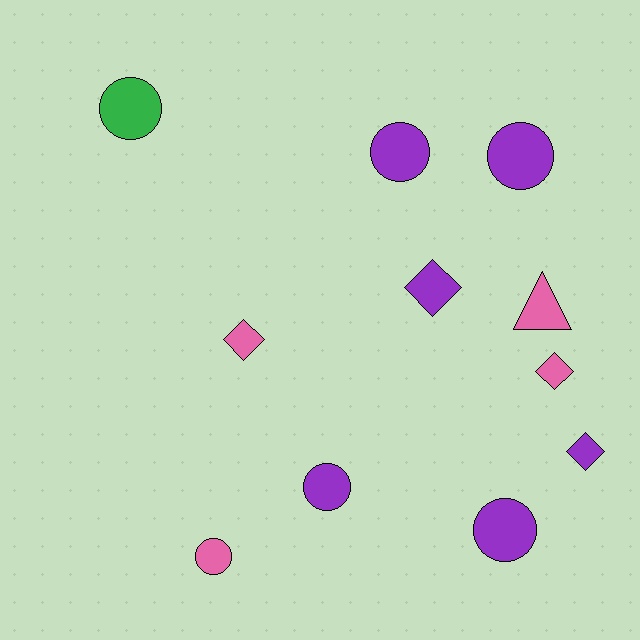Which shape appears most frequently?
Circle, with 6 objects.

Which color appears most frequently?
Purple, with 6 objects.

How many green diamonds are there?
There are no green diamonds.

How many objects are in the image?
There are 11 objects.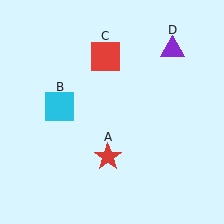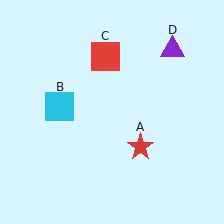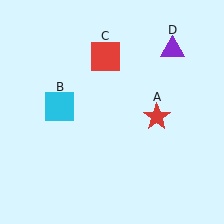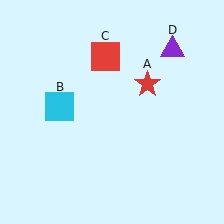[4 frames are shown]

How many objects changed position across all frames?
1 object changed position: red star (object A).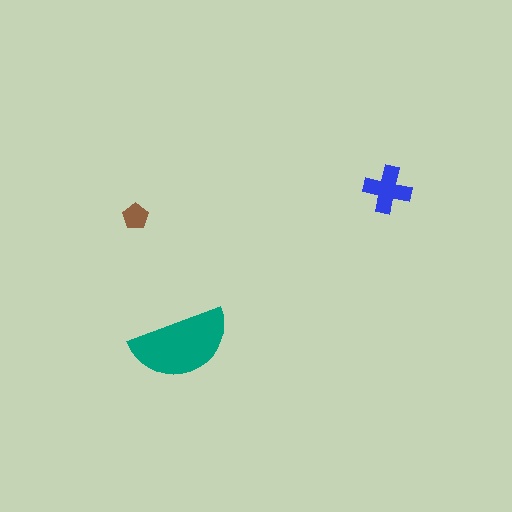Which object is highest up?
The blue cross is topmost.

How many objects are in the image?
There are 3 objects in the image.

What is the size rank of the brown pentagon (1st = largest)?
3rd.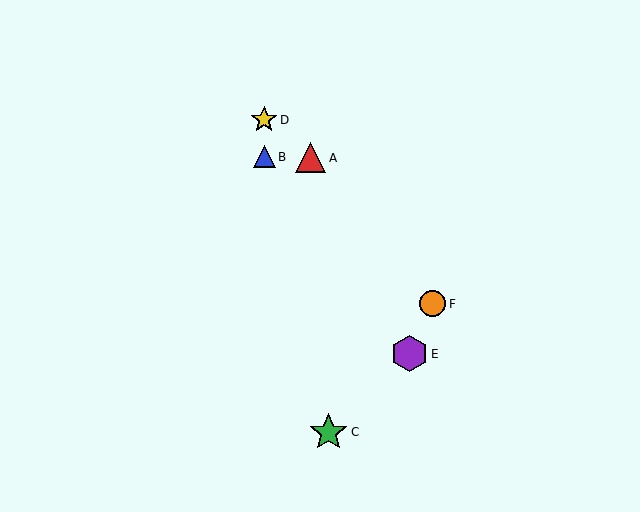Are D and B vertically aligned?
Yes, both are at x≈264.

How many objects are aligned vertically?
2 objects (B, D) are aligned vertically.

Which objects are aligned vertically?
Objects B, D are aligned vertically.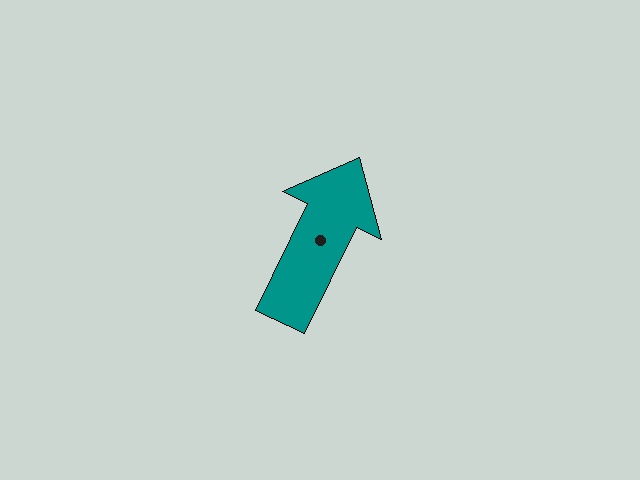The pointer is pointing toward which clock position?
Roughly 1 o'clock.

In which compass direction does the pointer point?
Northeast.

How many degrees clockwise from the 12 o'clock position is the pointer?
Approximately 26 degrees.